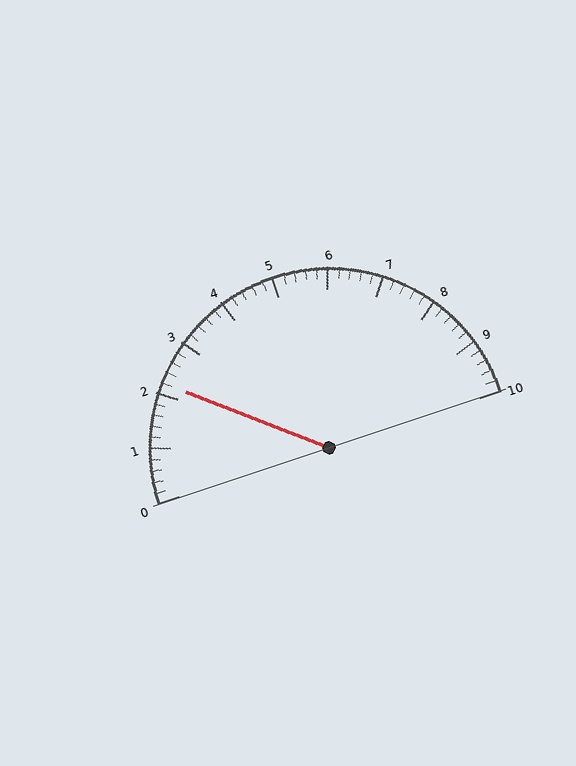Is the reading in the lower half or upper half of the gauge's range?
The reading is in the lower half of the range (0 to 10).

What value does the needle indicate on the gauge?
The needle indicates approximately 2.2.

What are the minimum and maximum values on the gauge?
The gauge ranges from 0 to 10.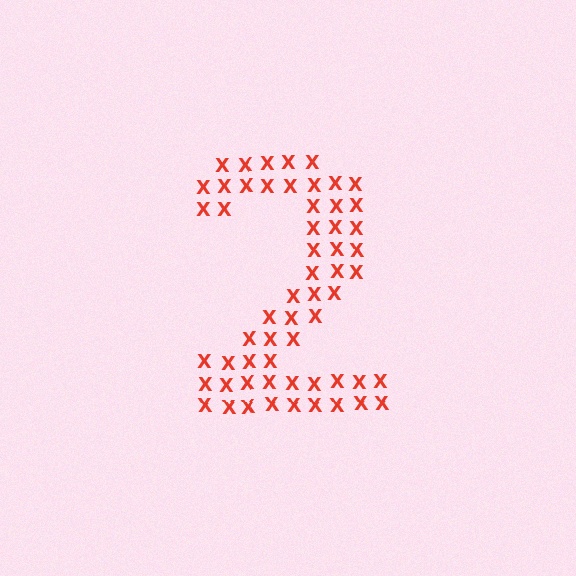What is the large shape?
The large shape is the digit 2.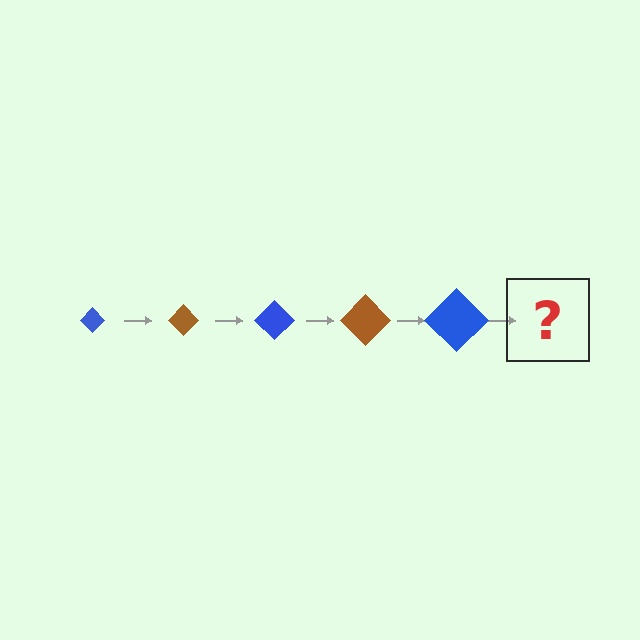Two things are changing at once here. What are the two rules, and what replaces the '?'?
The two rules are that the diamond grows larger each step and the color cycles through blue and brown. The '?' should be a brown diamond, larger than the previous one.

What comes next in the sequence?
The next element should be a brown diamond, larger than the previous one.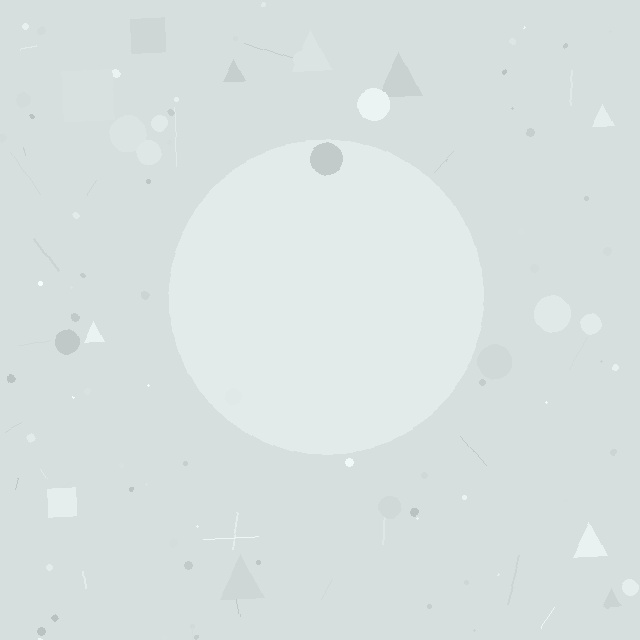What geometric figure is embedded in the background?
A circle is embedded in the background.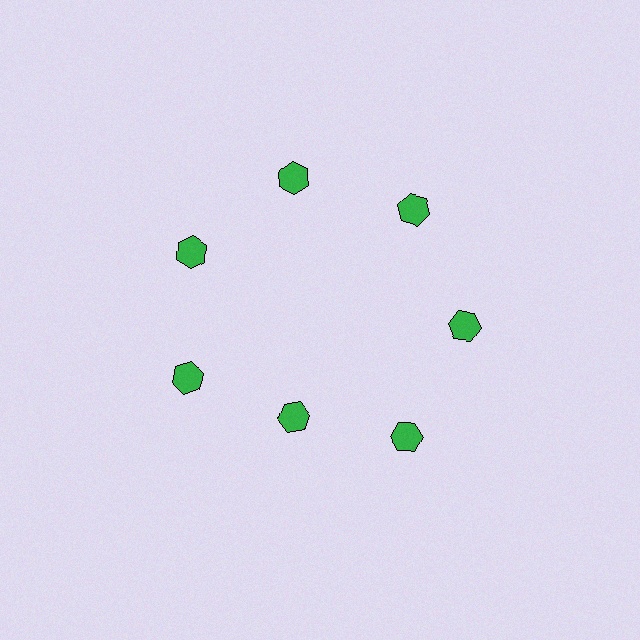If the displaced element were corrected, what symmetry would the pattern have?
It would have 7-fold rotational symmetry — the pattern would map onto itself every 51 degrees.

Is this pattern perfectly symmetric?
No. The 7 green hexagons are arranged in a ring, but one element near the 6 o'clock position is pulled inward toward the center, breaking the 7-fold rotational symmetry.